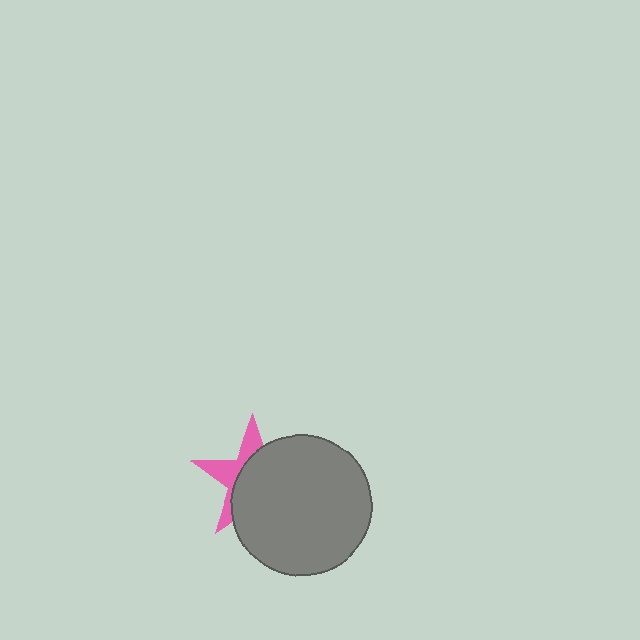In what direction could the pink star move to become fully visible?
The pink star could move toward the upper-left. That would shift it out from behind the gray circle entirely.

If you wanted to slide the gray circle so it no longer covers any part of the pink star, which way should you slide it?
Slide it toward the lower-right — that is the most direct way to separate the two shapes.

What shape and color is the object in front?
The object in front is a gray circle.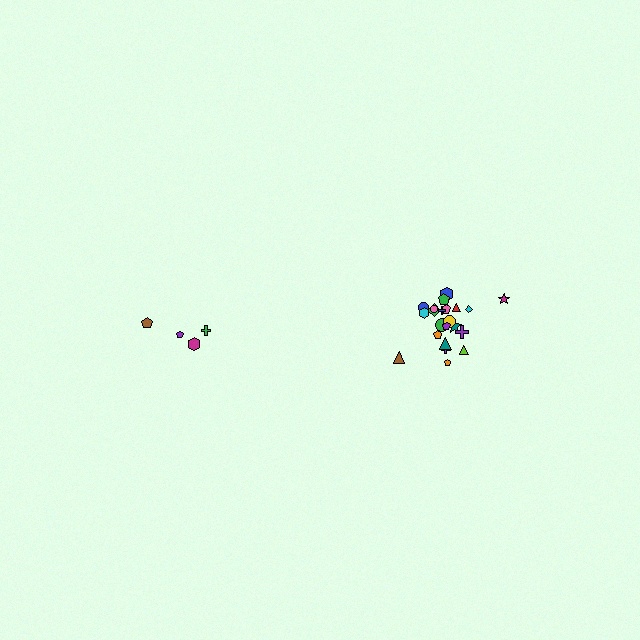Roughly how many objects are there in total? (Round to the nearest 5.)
Roughly 25 objects in total.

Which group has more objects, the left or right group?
The right group.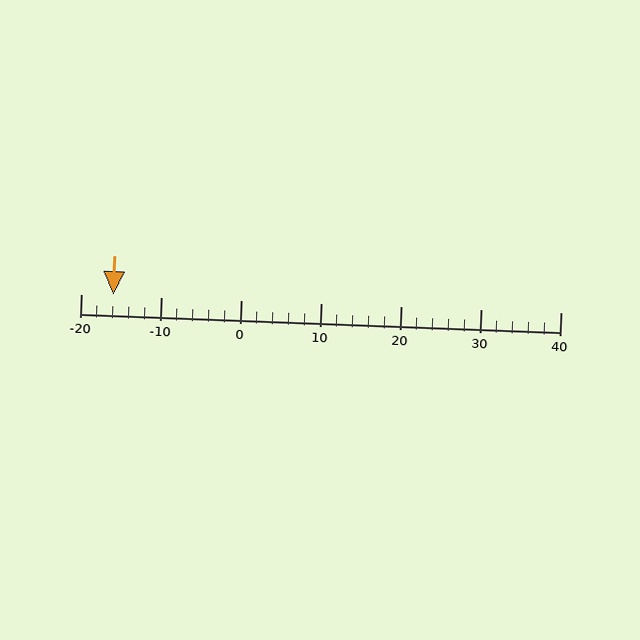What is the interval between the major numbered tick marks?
The major tick marks are spaced 10 units apart.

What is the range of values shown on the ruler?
The ruler shows values from -20 to 40.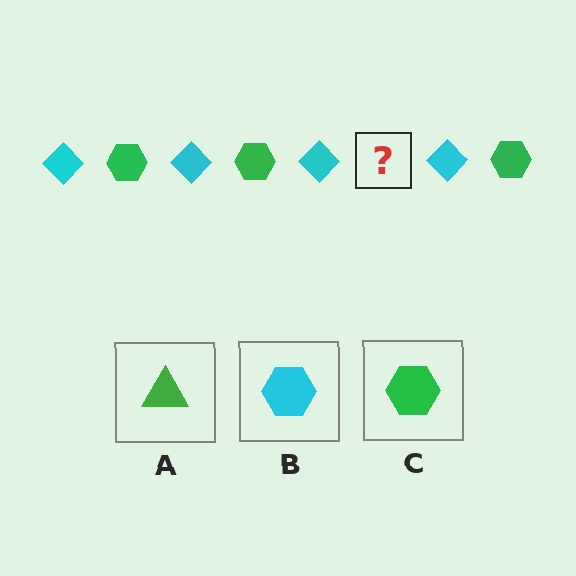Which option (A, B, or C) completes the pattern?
C.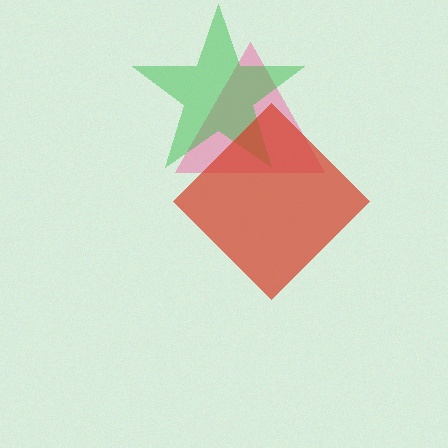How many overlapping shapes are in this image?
There are 3 overlapping shapes in the image.